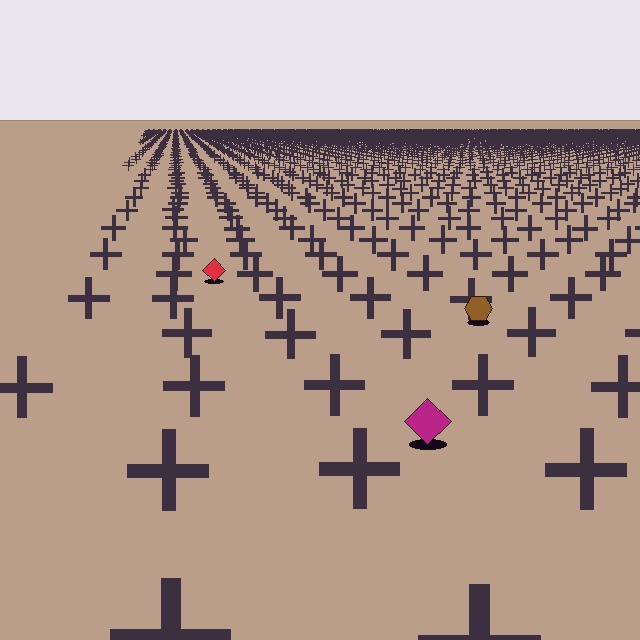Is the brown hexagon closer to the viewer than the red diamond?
Yes. The brown hexagon is closer — you can tell from the texture gradient: the ground texture is coarser near it.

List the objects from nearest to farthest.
From nearest to farthest: the magenta diamond, the brown hexagon, the red diamond.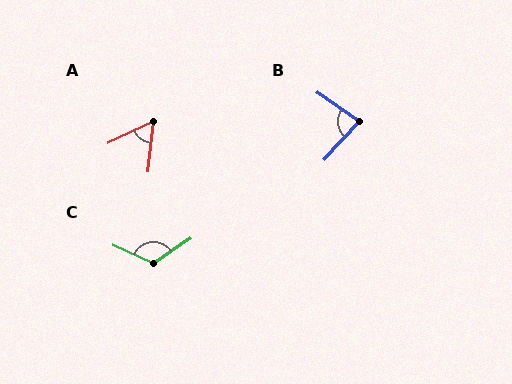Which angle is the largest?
C, at approximately 121 degrees.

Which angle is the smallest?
A, at approximately 59 degrees.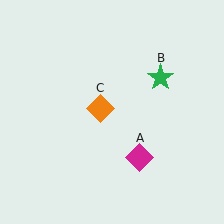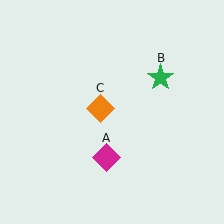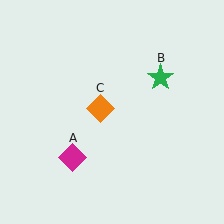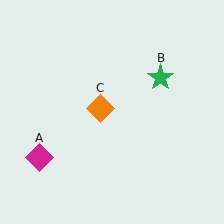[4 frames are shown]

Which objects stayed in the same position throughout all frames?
Green star (object B) and orange diamond (object C) remained stationary.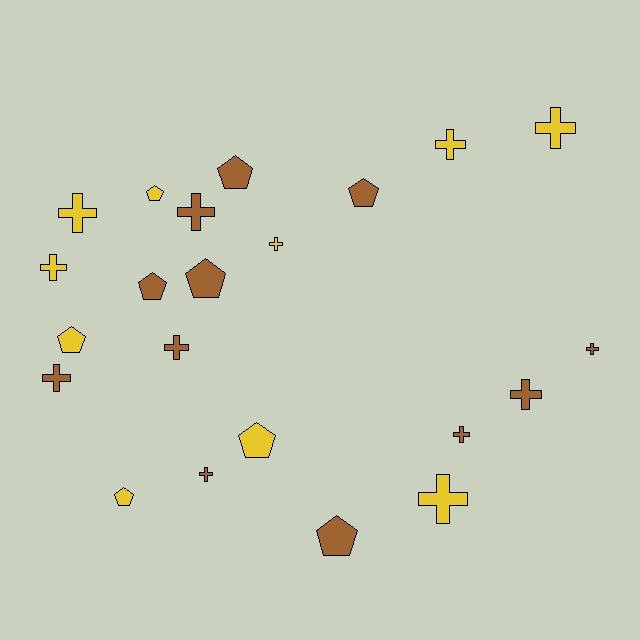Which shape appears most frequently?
Cross, with 13 objects.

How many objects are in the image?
There are 22 objects.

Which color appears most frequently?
Brown, with 12 objects.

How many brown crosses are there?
There are 7 brown crosses.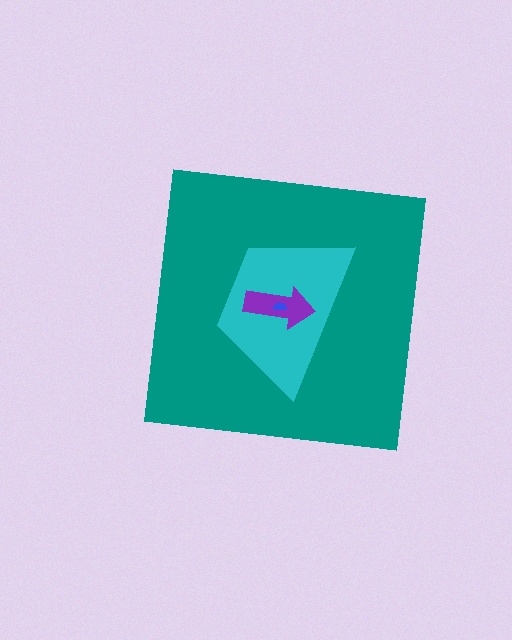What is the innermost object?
The blue semicircle.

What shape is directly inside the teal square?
The cyan trapezoid.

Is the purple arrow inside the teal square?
Yes.